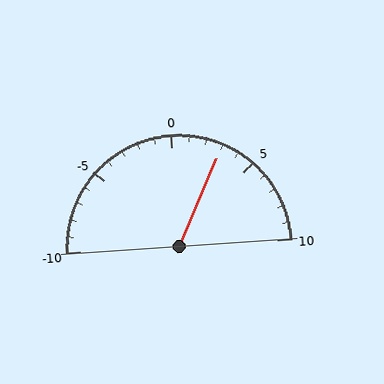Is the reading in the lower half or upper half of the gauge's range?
The reading is in the upper half of the range (-10 to 10).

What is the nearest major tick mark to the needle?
The nearest major tick mark is 5.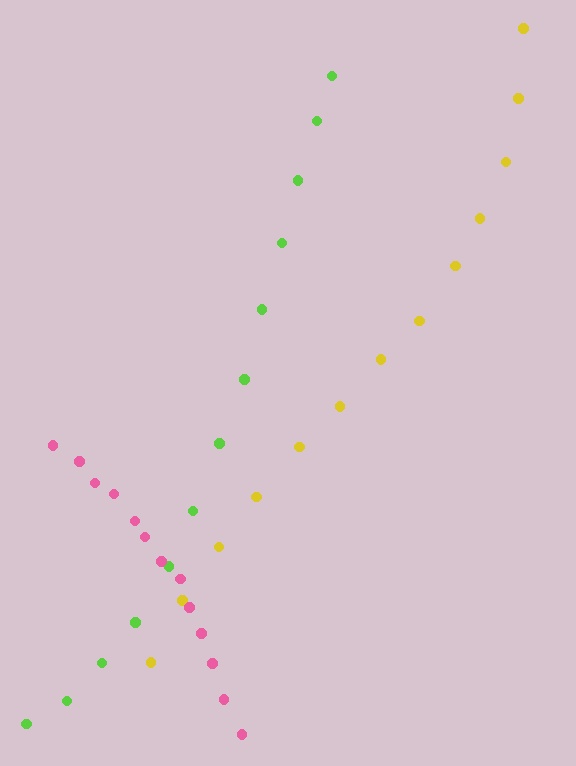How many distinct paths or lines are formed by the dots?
There are 3 distinct paths.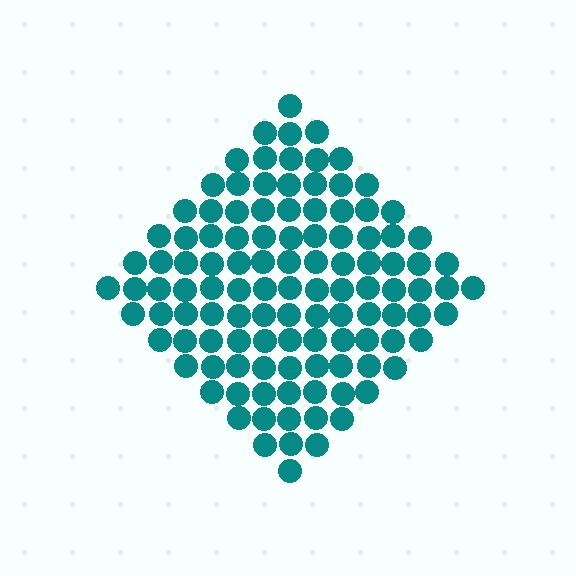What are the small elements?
The small elements are circles.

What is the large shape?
The large shape is a diamond.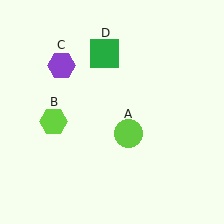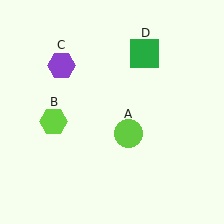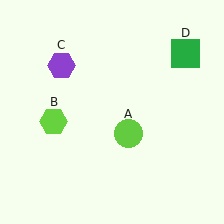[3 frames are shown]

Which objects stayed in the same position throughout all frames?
Lime circle (object A) and lime hexagon (object B) and purple hexagon (object C) remained stationary.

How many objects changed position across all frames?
1 object changed position: green square (object D).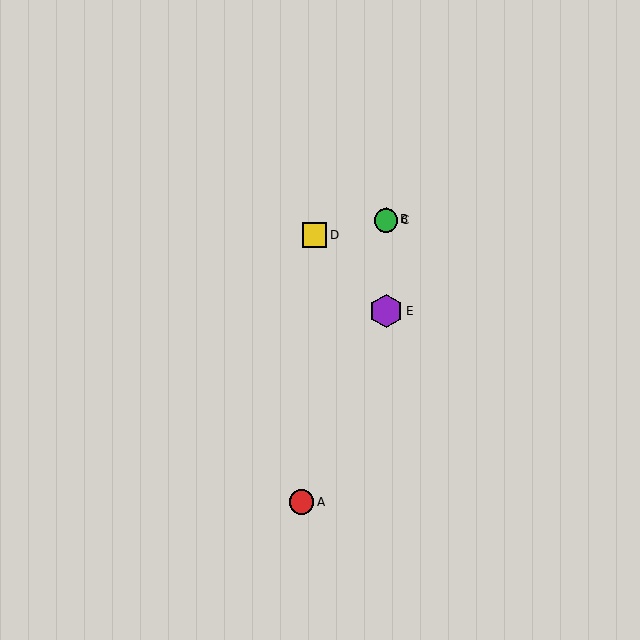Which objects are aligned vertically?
Objects B, C, E are aligned vertically.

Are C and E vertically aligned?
Yes, both are at x≈386.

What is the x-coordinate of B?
Object B is at x≈386.